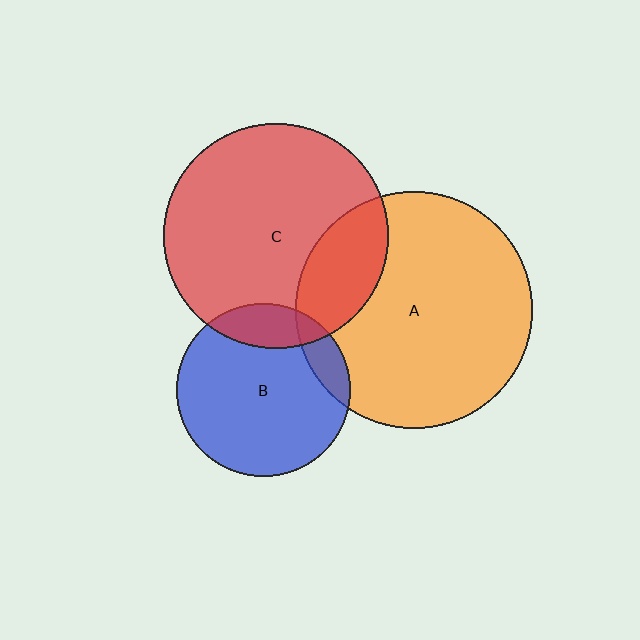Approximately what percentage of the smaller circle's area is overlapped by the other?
Approximately 10%.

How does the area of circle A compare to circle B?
Approximately 1.9 times.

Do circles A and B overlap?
Yes.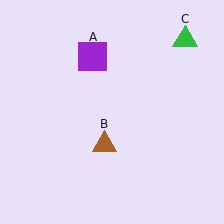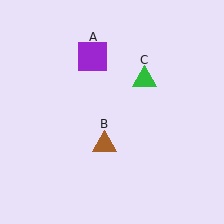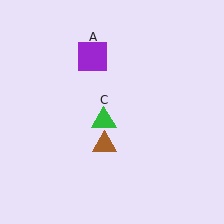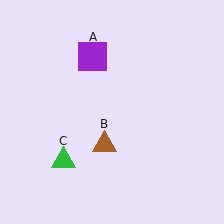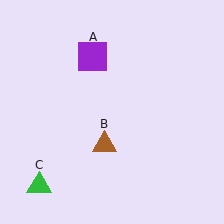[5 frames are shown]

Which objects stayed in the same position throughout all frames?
Purple square (object A) and brown triangle (object B) remained stationary.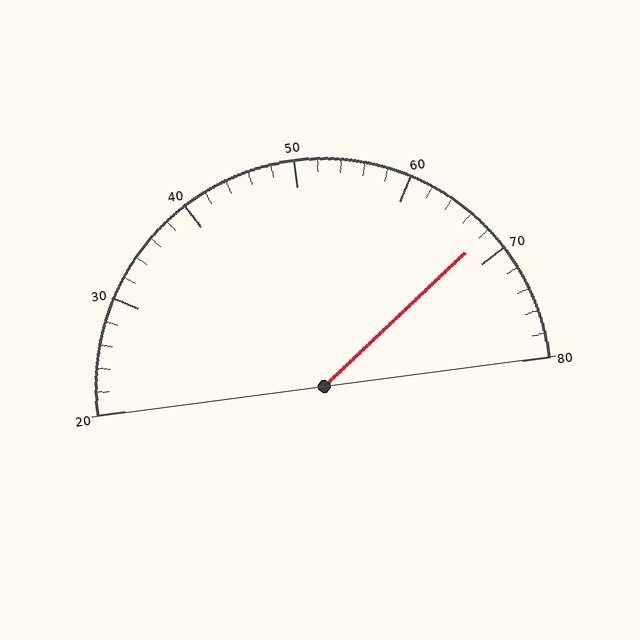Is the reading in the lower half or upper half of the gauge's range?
The reading is in the upper half of the range (20 to 80).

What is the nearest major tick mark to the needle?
The nearest major tick mark is 70.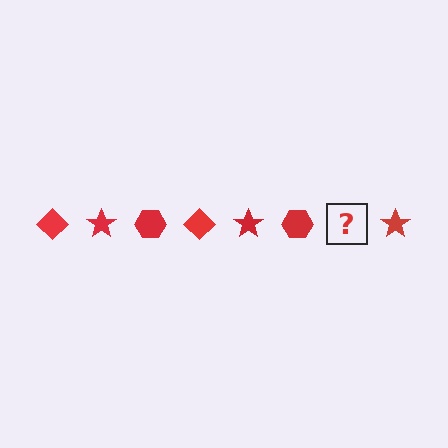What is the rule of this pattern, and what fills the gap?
The rule is that the pattern cycles through diamond, star, hexagon shapes in red. The gap should be filled with a red diamond.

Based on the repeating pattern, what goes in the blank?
The blank should be a red diamond.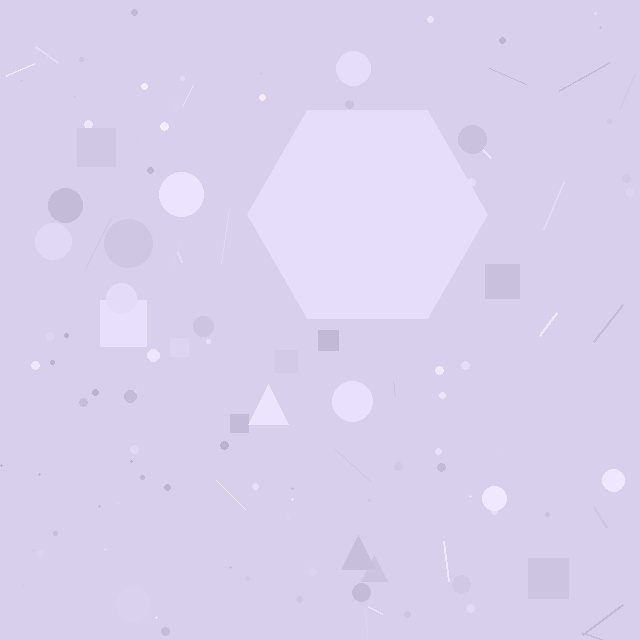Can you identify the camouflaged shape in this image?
The camouflaged shape is a hexagon.